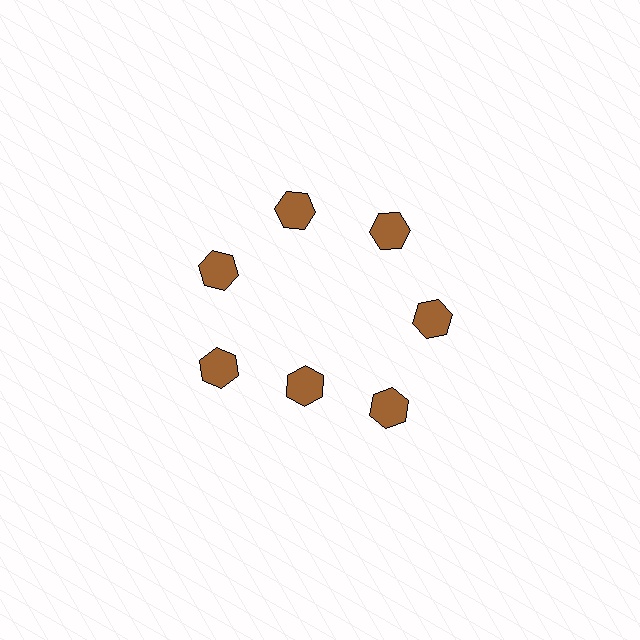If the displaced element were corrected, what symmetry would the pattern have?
It would have 7-fold rotational symmetry — the pattern would map onto itself every 51 degrees.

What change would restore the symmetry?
The symmetry would be restored by moving it outward, back onto the ring so that all 7 hexagons sit at equal angles and equal distance from the center.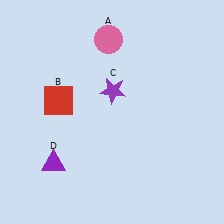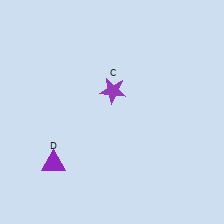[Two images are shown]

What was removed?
The pink circle (A), the red square (B) were removed in Image 2.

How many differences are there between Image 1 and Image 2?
There are 2 differences between the two images.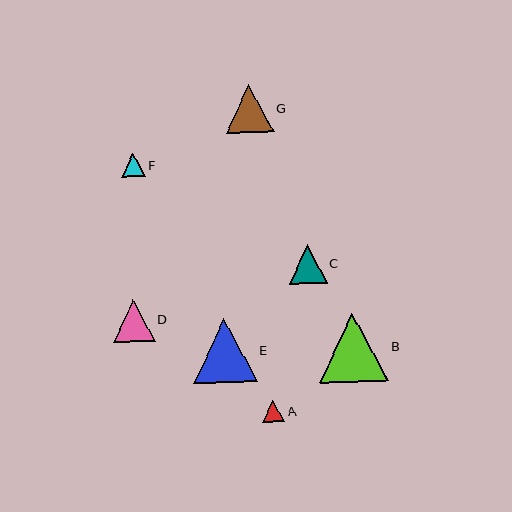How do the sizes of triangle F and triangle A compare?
Triangle F and triangle A are approximately the same size.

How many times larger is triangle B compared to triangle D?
Triangle B is approximately 1.7 times the size of triangle D.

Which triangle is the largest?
Triangle B is the largest with a size of approximately 69 pixels.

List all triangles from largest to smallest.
From largest to smallest: B, E, G, D, C, F, A.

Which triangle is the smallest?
Triangle A is the smallest with a size of approximately 22 pixels.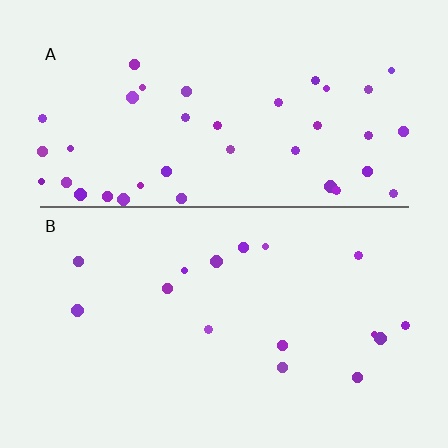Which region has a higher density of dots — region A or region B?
A (the top).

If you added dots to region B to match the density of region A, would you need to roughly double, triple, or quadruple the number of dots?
Approximately triple.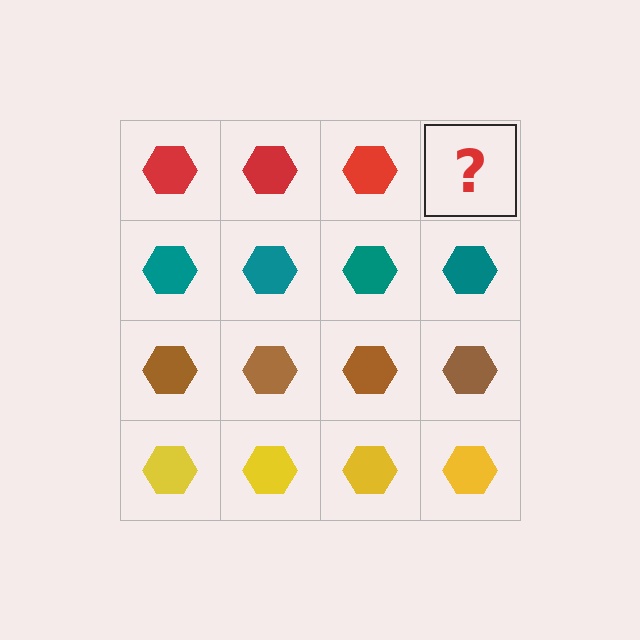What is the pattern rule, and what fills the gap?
The rule is that each row has a consistent color. The gap should be filled with a red hexagon.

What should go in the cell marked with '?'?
The missing cell should contain a red hexagon.